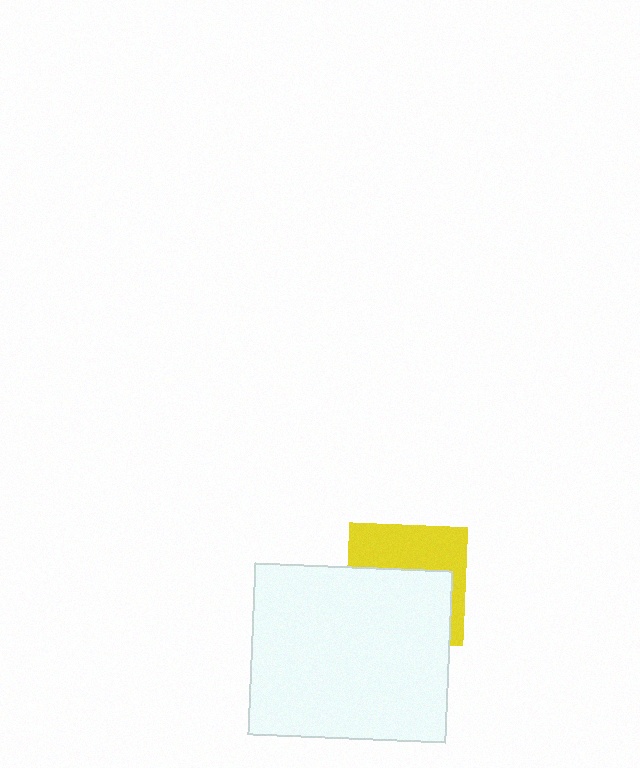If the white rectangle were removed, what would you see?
You would see the complete yellow square.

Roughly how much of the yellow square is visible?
A small part of it is visible (roughly 44%).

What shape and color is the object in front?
The object in front is a white rectangle.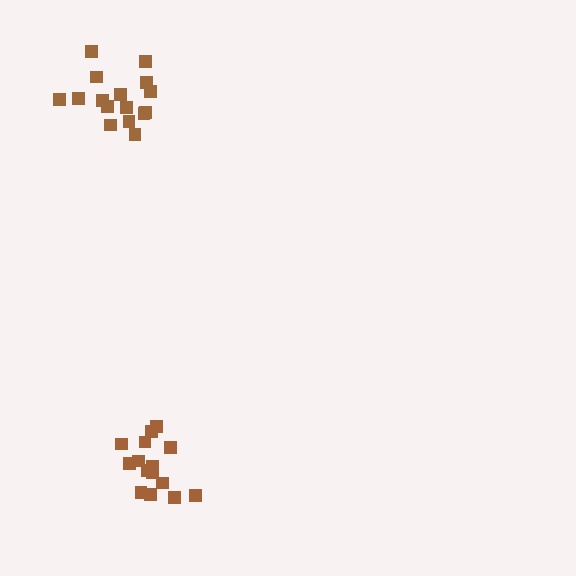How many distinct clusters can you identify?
There are 2 distinct clusters.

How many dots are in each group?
Group 1: 15 dots, Group 2: 16 dots (31 total).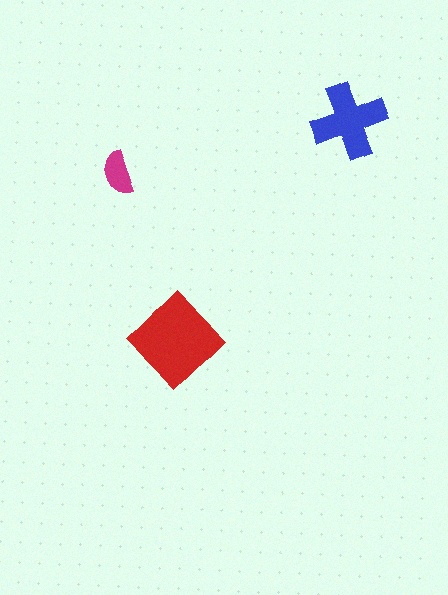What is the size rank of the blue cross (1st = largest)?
2nd.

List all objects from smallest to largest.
The magenta semicircle, the blue cross, the red diamond.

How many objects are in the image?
There are 3 objects in the image.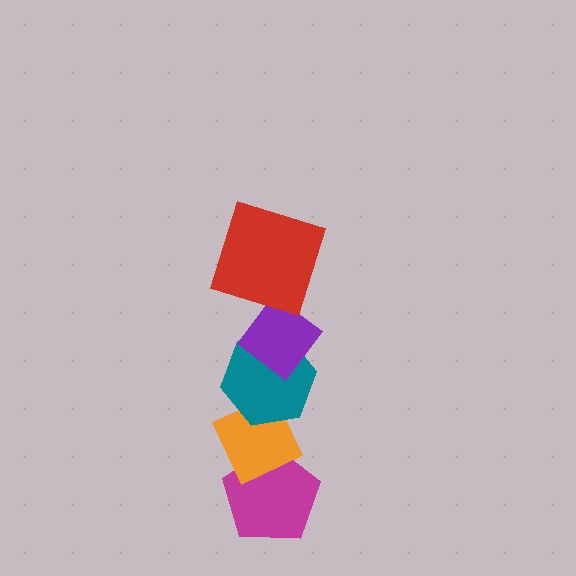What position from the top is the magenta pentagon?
The magenta pentagon is 5th from the top.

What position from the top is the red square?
The red square is 1st from the top.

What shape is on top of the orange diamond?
The teal hexagon is on top of the orange diamond.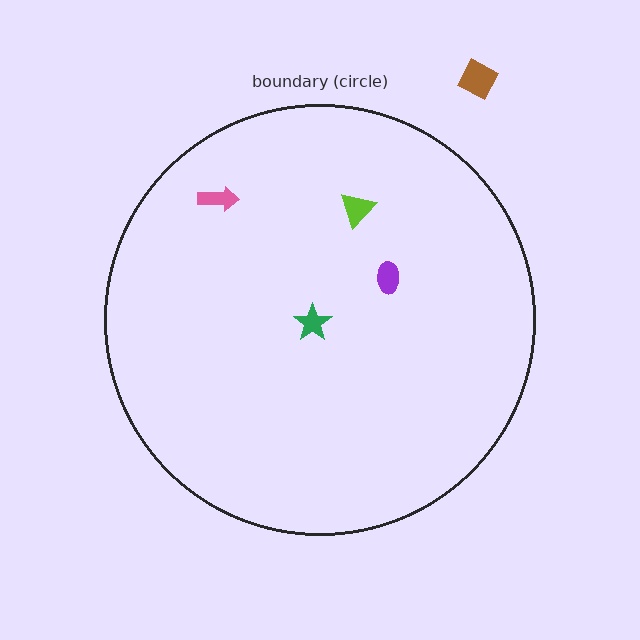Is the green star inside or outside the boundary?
Inside.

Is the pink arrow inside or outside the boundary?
Inside.